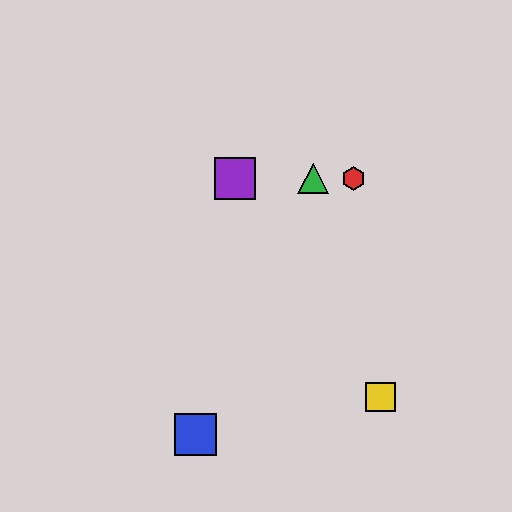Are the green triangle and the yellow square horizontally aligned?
No, the green triangle is at y≈178 and the yellow square is at y≈397.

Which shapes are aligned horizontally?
The red hexagon, the green triangle, the purple square are aligned horizontally.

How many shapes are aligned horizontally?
3 shapes (the red hexagon, the green triangle, the purple square) are aligned horizontally.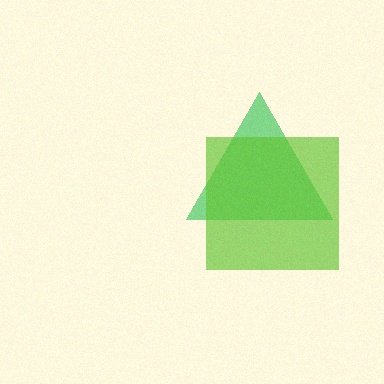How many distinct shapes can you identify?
There are 2 distinct shapes: a green triangle, a lime square.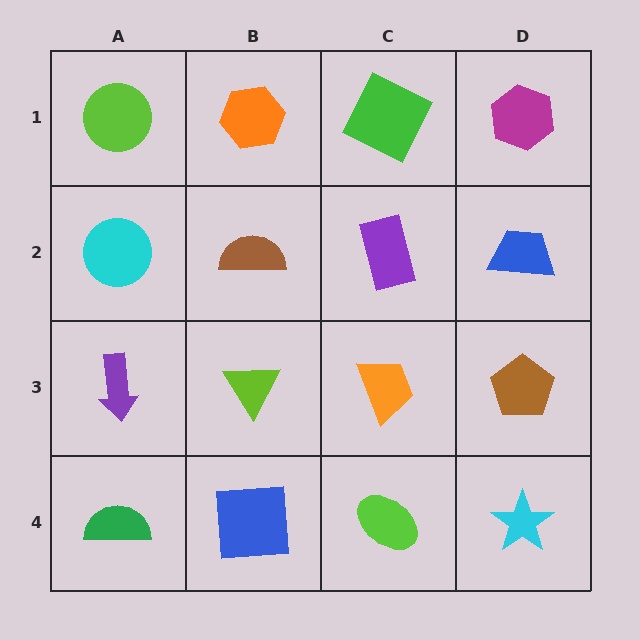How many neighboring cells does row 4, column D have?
2.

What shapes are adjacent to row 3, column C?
A purple rectangle (row 2, column C), a lime ellipse (row 4, column C), a lime triangle (row 3, column B), a brown pentagon (row 3, column D).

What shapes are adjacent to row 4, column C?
An orange trapezoid (row 3, column C), a blue square (row 4, column B), a cyan star (row 4, column D).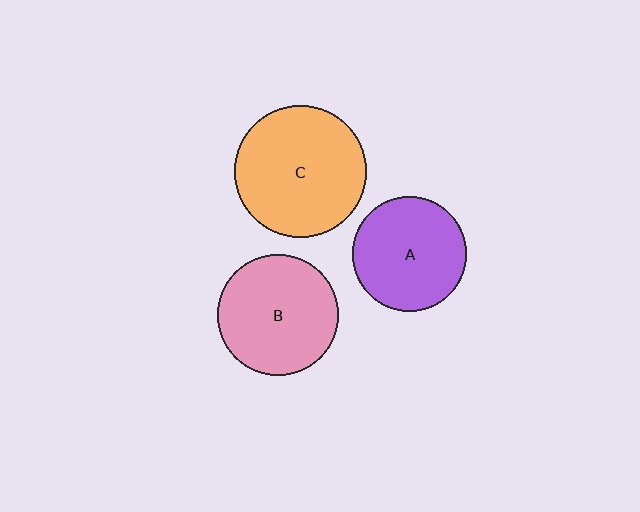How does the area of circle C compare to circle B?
Approximately 1.2 times.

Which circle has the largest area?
Circle C (orange).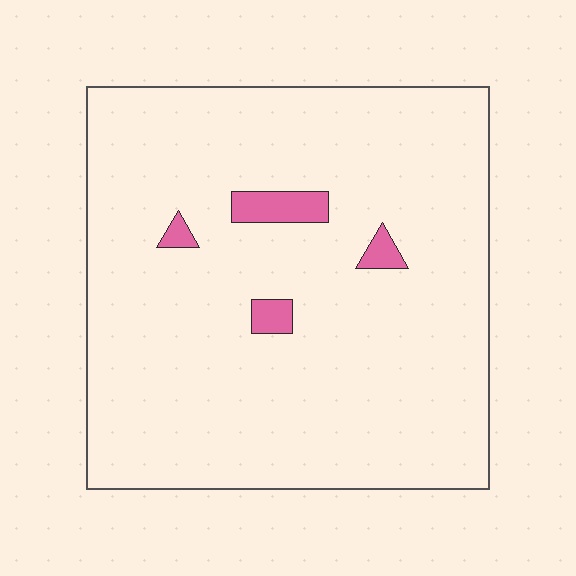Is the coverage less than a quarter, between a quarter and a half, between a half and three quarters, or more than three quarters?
Less than a quarter.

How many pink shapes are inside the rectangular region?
4.